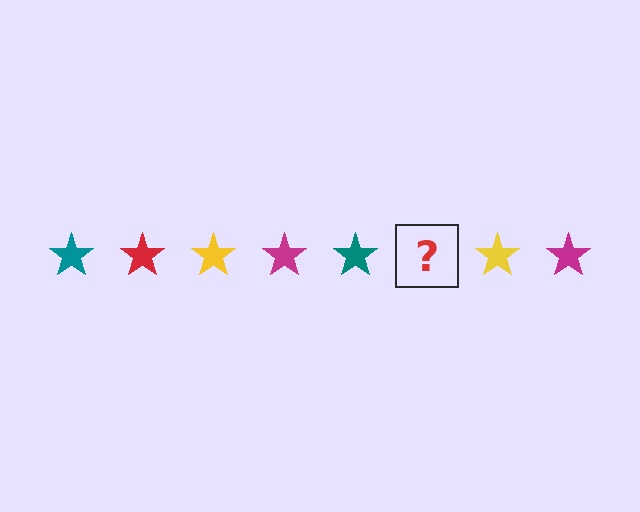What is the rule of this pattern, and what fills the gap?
The rule is that the pattern cycles through teal, red, yellow, magenta stars. The gap should be filled with a red star.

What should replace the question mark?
The question mark should be replaced with a red star.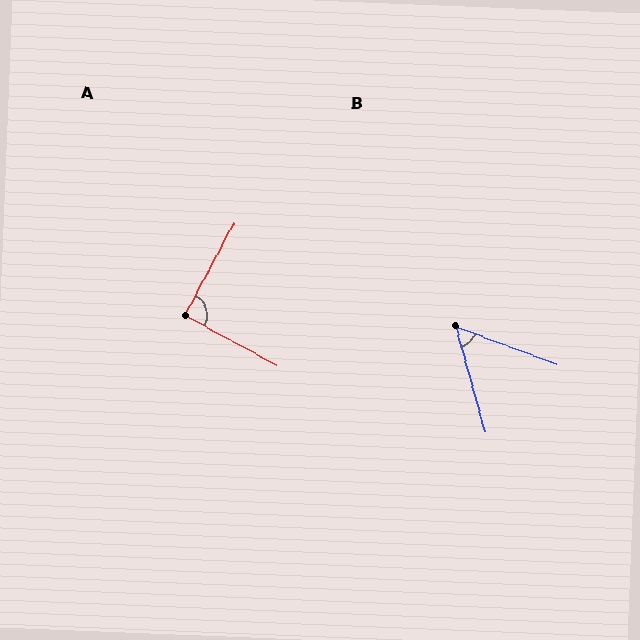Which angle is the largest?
A, at approximately 91 degrees.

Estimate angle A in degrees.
Approximately 91 degrees.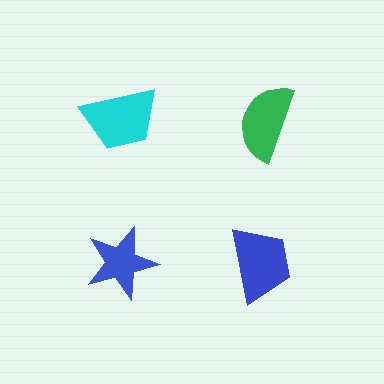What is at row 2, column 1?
A blue star.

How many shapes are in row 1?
2 shapes.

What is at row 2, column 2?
A blue trapezoid.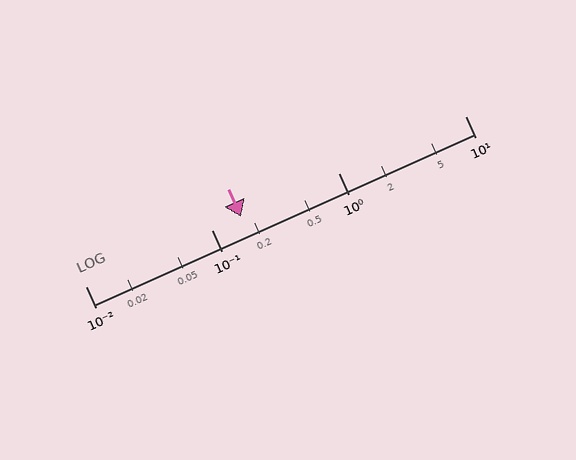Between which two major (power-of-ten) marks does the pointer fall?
The pointer is between 0.1 and 1.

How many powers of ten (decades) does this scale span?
The scale spans 3 decades, from 0.01 to 10.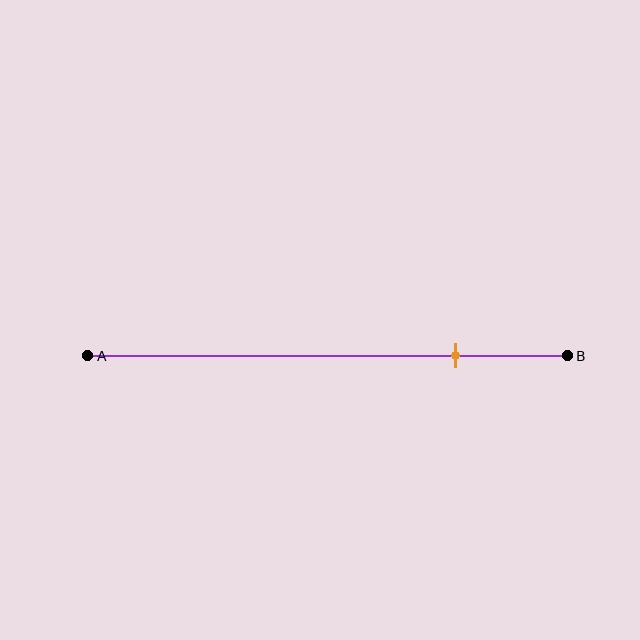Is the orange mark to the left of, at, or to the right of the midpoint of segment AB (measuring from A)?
The orange mark is to the right of the midpoint of segment AB.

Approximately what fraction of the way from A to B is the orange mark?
The orange mark is approximately 75% of the way from A to B.